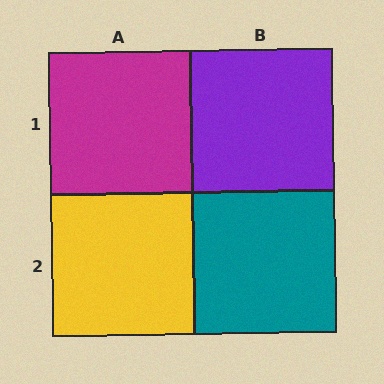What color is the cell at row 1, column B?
Purple.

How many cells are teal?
1 cell is teal.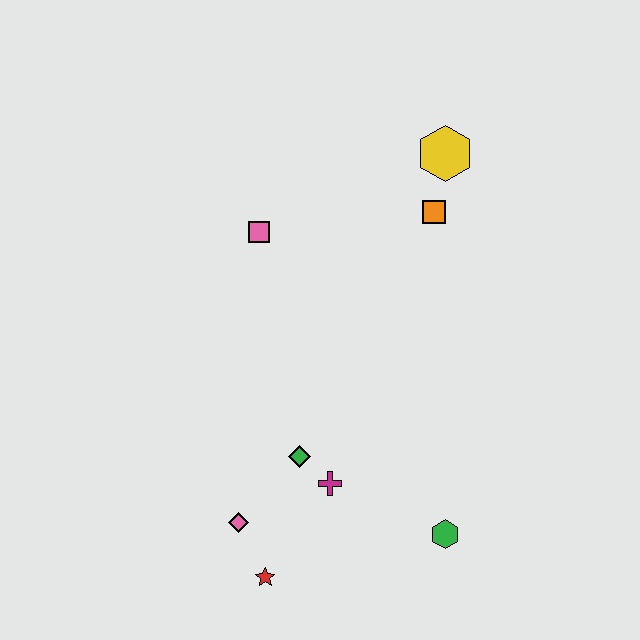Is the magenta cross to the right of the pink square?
Yes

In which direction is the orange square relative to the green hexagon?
The orange square is above the green hexagon.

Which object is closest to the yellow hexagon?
The orange square is closest to the yellow hexagon.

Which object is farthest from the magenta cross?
The yellow hexagon is farthest from the magenta cross.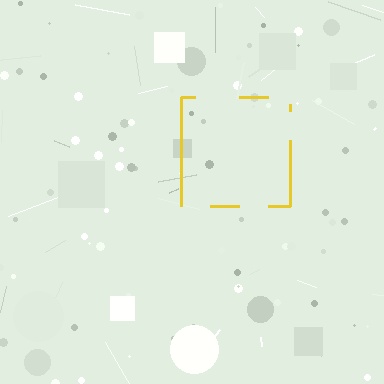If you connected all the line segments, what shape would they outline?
They would outline a square.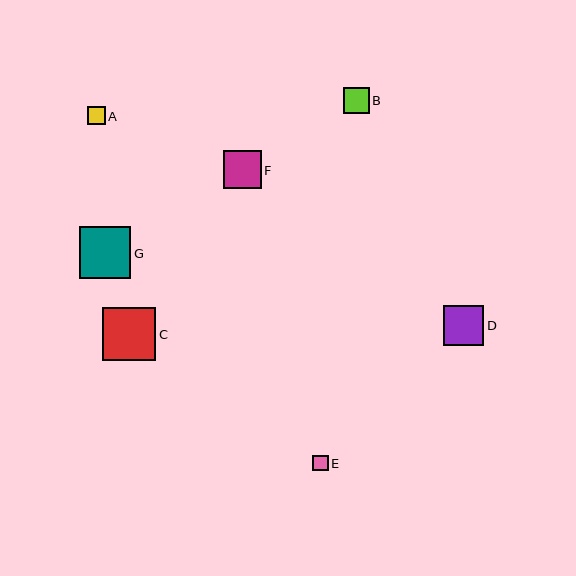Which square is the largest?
Square C is the largest with a size of approximately 53 pixels.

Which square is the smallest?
Square E is the smallest with a size of approximately 15 pixels.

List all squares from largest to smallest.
From largest to smallest: C, G, D, F, B, A, E.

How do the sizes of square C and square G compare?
Square C and square G are approximately the same size.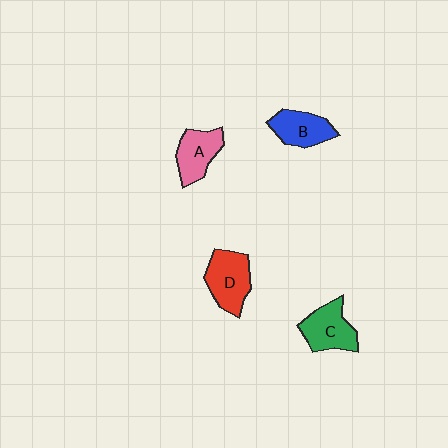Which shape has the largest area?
Shape D (red).